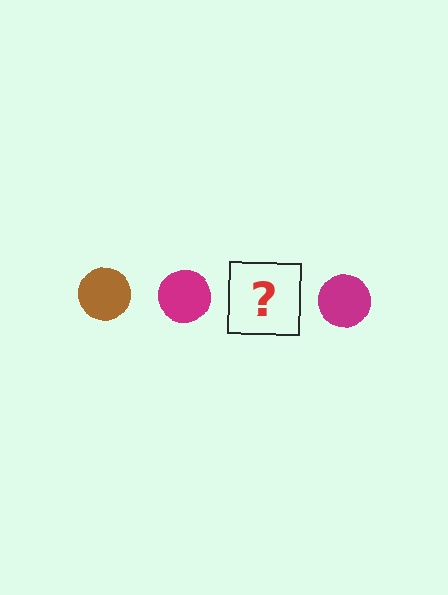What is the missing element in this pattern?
The missing element is a brown circle.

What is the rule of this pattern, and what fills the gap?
The rule is that the pattern cycles through brown, magenta circles. The gap should be filled with a brown circle.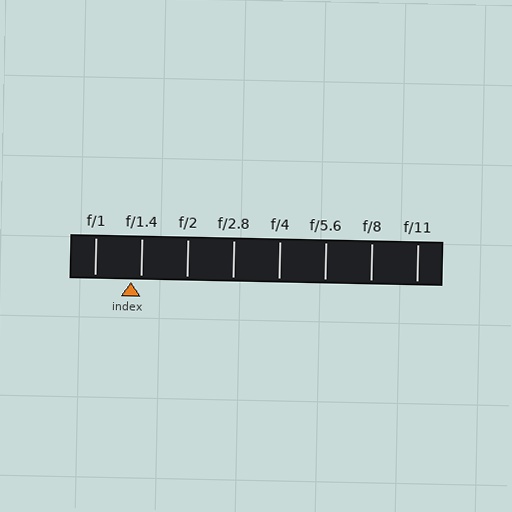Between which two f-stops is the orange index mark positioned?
The index mark is between f/1 and f/1.4.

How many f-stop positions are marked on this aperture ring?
There are 8 f-stop positions marked.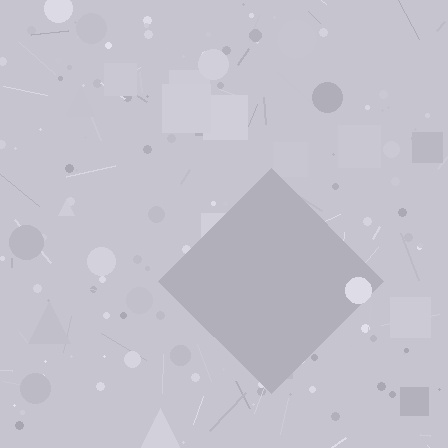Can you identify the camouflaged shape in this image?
The camouflaged shape is a diamond.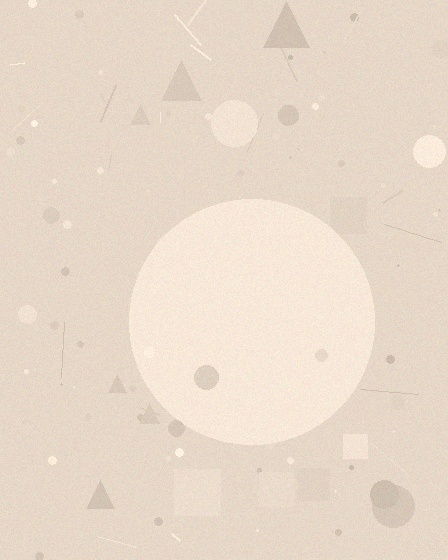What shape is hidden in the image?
A circle is hidden in the image.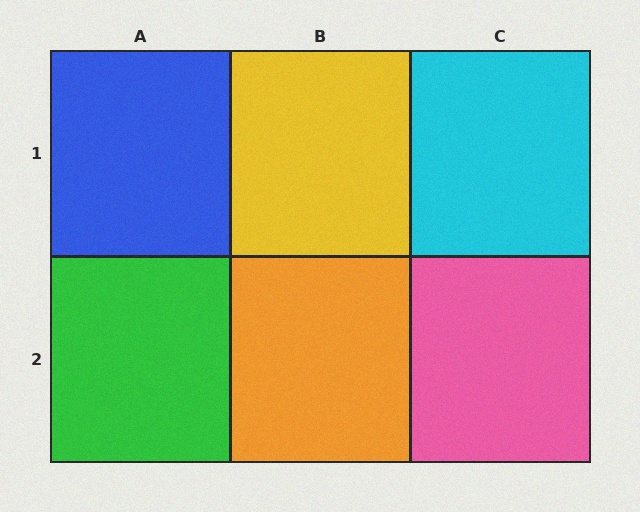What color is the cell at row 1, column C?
Cyan.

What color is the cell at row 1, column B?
Yellow.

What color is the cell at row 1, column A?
Blue.